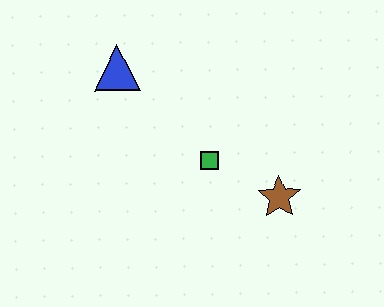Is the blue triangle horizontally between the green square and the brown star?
No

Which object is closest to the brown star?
The green square is closest to the brown star.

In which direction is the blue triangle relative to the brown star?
The blue triangle is to the left of the brown star.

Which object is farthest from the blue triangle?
The brown star is farthest from the blue triangle.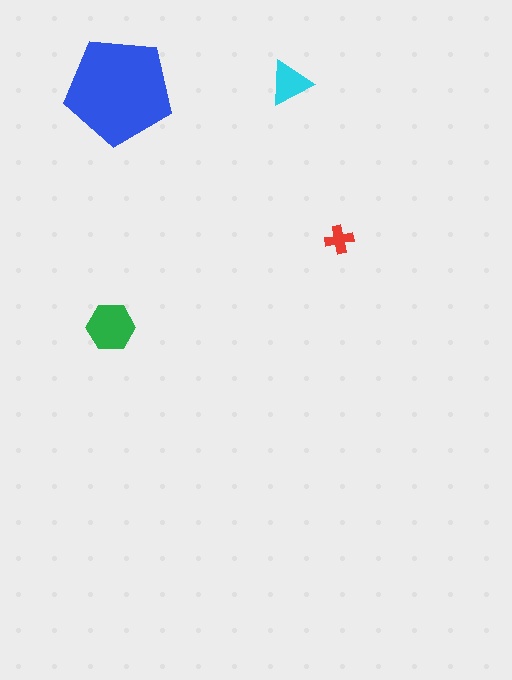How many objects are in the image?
There are 4 objects in the image.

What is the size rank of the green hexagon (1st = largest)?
2nd.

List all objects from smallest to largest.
The red cross, the cyan triangle, the green hexagon, the blue pentagon.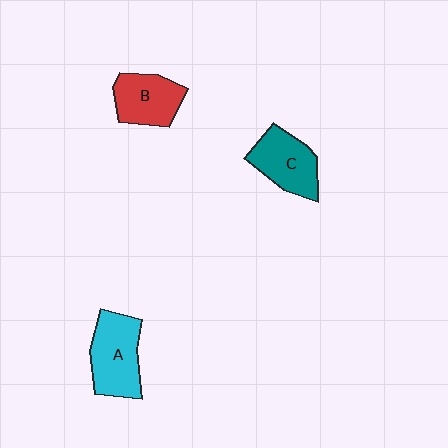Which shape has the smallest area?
Shape B (red).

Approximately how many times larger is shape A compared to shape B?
Approximately 1.2 times.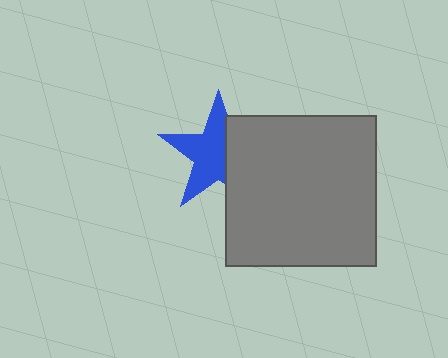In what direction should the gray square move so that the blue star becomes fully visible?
The gray square should move right. That is the shortest direction to clear the overlap and leave the blue star fully visible.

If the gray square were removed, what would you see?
You would see the complete blue star.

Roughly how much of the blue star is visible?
About half of it is visible (roughly 61%).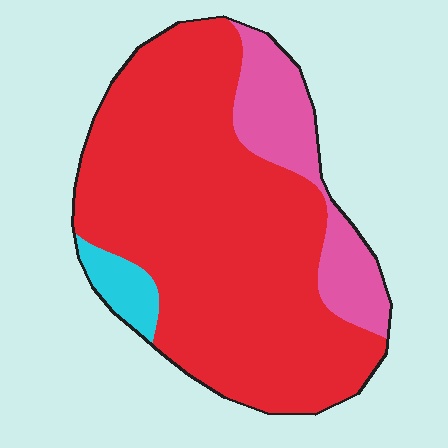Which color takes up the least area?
Cyan, at roughly 5%.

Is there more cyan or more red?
Red.